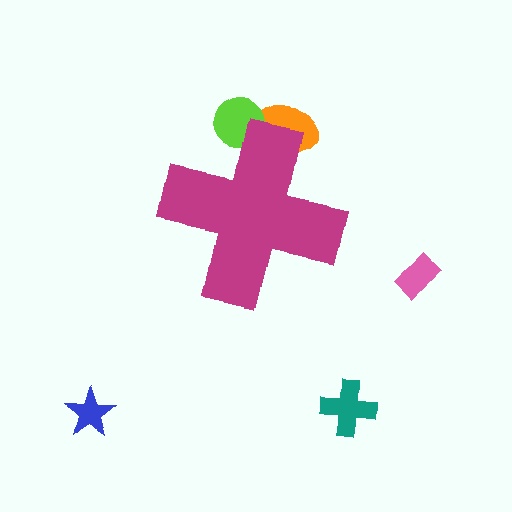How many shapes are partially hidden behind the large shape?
2 shapes are partially hidden.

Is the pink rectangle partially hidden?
No, the pink rectangle is fully visible.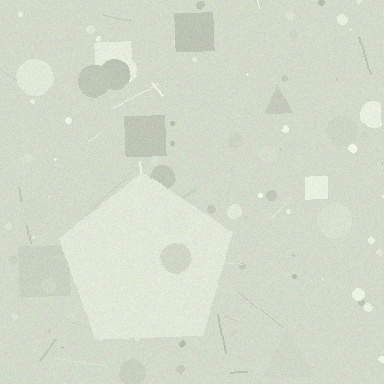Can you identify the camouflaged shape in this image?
The camouflaged shape is a pentagon.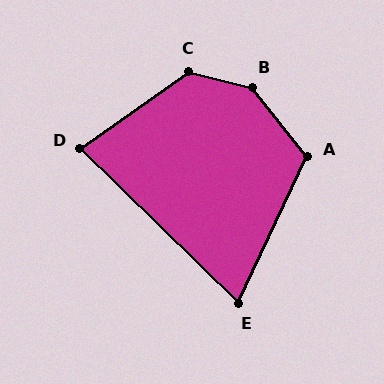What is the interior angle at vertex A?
Approximately 116 degrees (obtuse).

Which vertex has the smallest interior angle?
E, at approximately 71 degrees.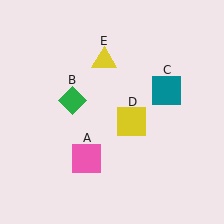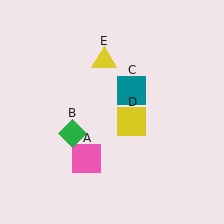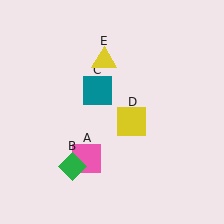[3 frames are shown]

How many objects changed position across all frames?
2 objects changed position: green diamond (object B), teal square (object C).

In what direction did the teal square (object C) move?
The teal square (object C) moved left.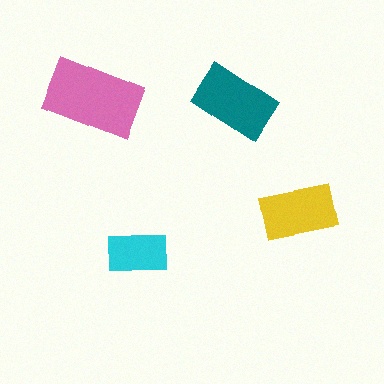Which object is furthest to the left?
The pink rectangle is leftmost.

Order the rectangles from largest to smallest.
the pink one, the teal one, the yellow one, the cyan one.